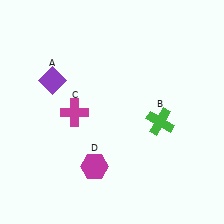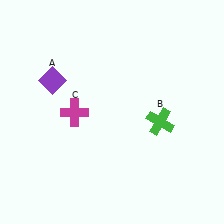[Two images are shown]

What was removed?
The magenta hexagon (D) was removed in Image 2.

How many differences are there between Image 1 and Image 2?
There is 1 difference between the two images.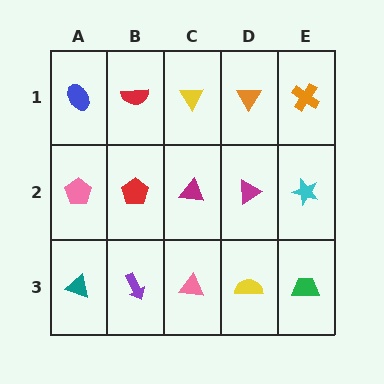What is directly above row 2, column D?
An orange triangle.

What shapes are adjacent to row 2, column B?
A red semicircle (row 1, column B), a purple arrow (row 3, column B), a pink pentagon (row 2, column A), a magenta triangle (row 2, column C).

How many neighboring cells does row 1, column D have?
3.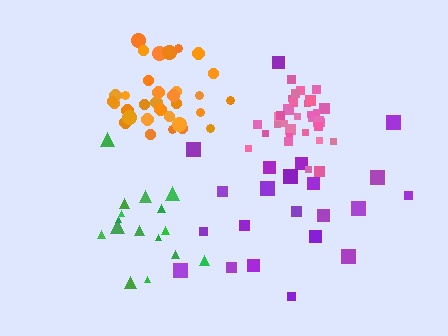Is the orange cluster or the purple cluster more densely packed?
Orange.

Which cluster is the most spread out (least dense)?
Purple.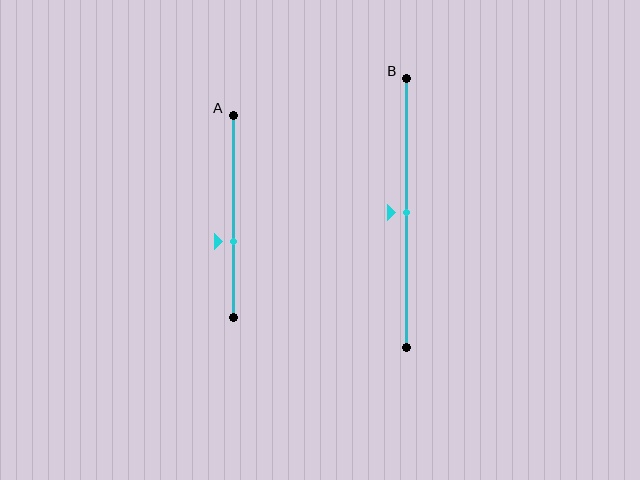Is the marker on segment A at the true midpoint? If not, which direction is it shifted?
No, the marker on segment A is shifted downward by about 13% of the segment length.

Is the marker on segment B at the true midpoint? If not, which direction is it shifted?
Yes, the marker on segment B is at the true midpoint.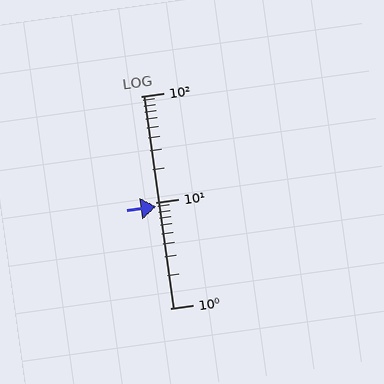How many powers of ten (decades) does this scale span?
The scale spans 2 decades, from 1 to 100.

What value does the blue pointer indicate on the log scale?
The pointer indicates approximately 9.